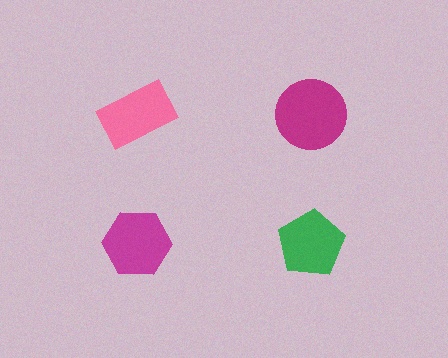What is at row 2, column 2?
A green pentagon.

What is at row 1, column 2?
A magenta circle.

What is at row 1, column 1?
A pink rectangle.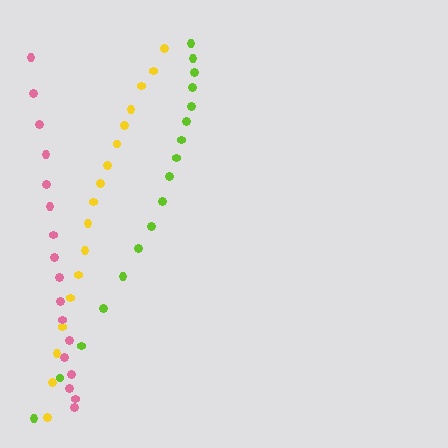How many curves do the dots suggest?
There are 3 distinct paths.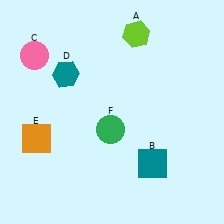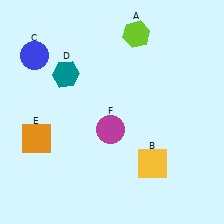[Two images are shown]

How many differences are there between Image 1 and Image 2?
There are 3 differences between the two images.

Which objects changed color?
B changed from teal to yellow. C changed from pink to blue. F changed from green to magenta.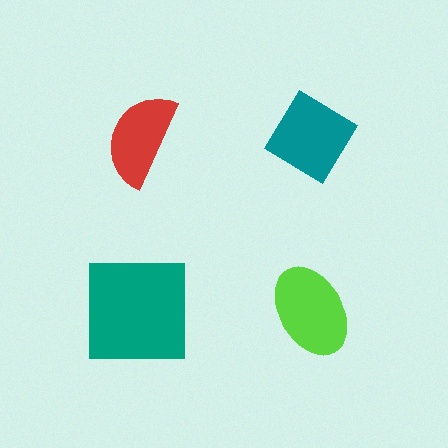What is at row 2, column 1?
A teal square.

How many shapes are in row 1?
2 shapes.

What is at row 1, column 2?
A teal diamond.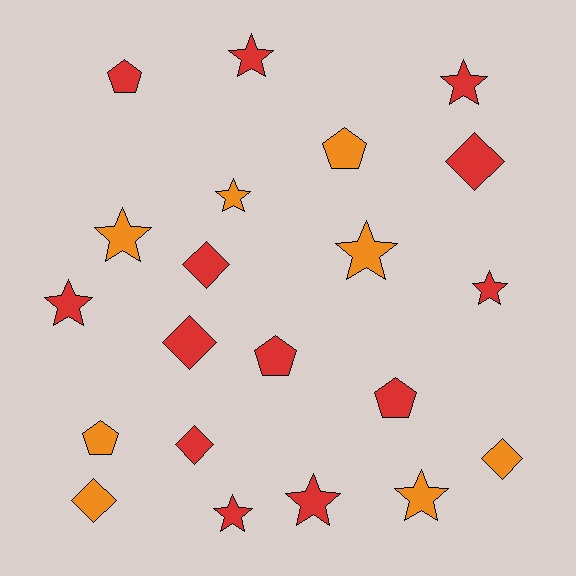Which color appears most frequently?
Red, with 13 objects.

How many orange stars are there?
There are 4 orange stars.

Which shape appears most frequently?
Star, with 10 objects.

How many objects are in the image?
There are 21 objects.